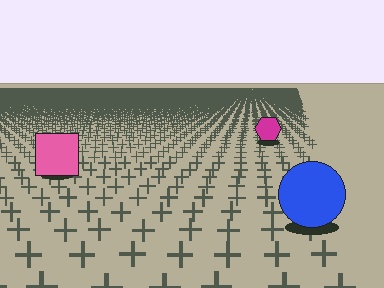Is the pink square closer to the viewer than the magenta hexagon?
Yes. The pink square is closer — you can tell from the texture gradient: the ground texture is coarser near it.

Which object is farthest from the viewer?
The magenta hexagon is farthest from the viewer. It appears smaller and the ground texture around it is denser.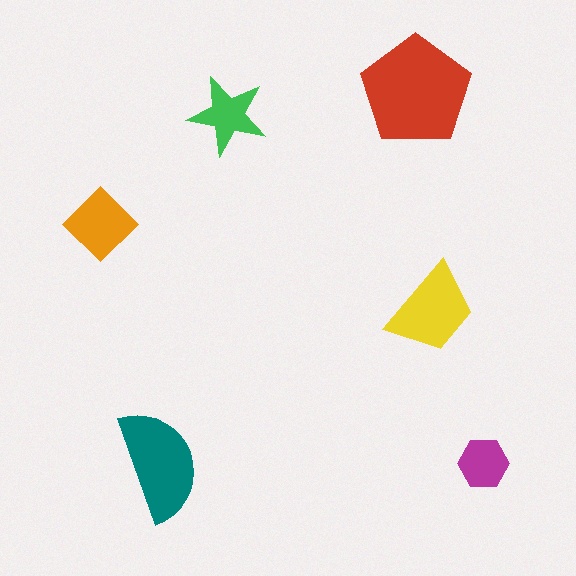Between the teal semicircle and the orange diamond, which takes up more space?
The teal semicircle.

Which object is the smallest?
The magenta hexagon.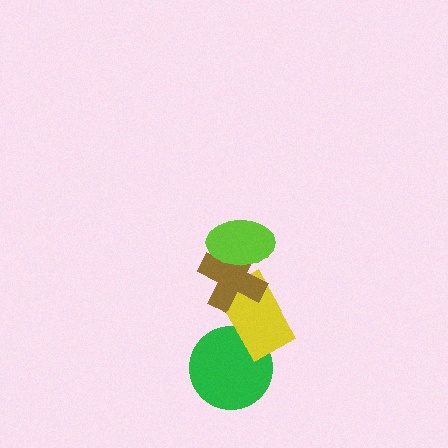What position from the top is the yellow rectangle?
The yellow rectangle is 3rd from the top.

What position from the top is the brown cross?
The brown cross is 2nd from the top.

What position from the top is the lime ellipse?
The lime ellipse is 1st from the top.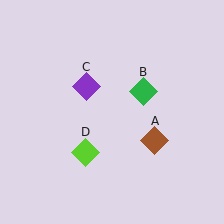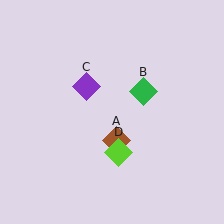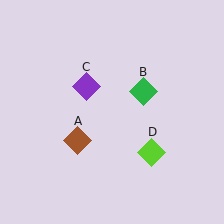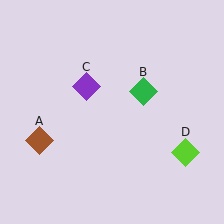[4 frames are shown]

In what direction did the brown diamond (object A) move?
The brown diamond (object A) moved left.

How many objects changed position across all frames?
2 objects changed position: brown diamond (object A), lime diamond (object D).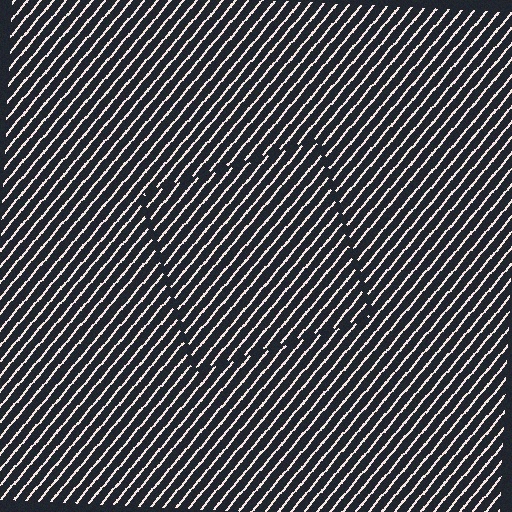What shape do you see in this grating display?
An illusory square. The interior of the shape contains the same grating, shifted by half a period — the contour is defined by the phase discontinuity where line-ends from the inner and outer gratings abut.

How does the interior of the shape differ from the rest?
The interior of the shape contains the same grating, shifted by half a period — the contour is defined by the phase discontinuity where line-ends from the inner and outer gratings abut.